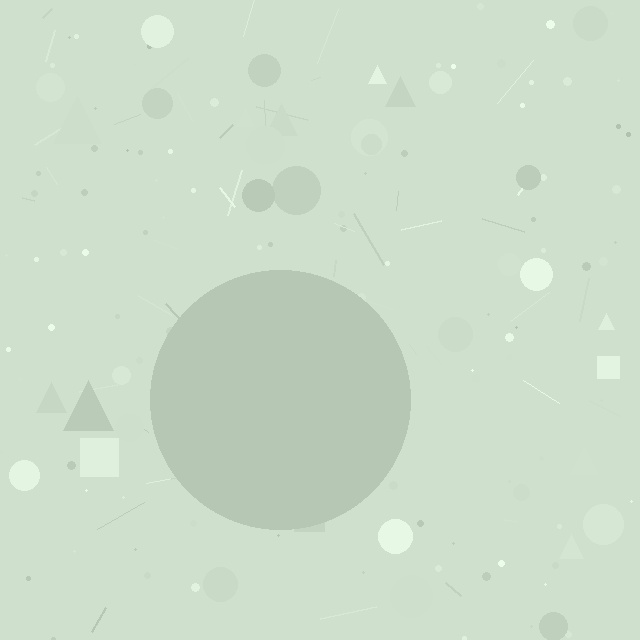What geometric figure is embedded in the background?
A circle is embedded in the background.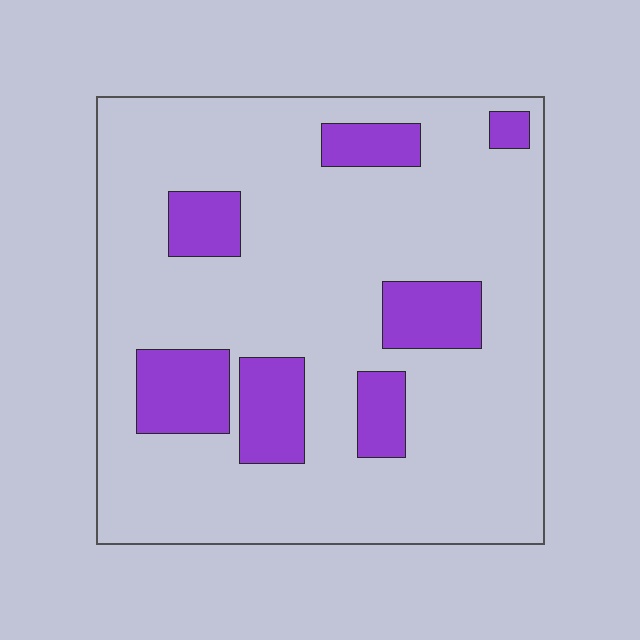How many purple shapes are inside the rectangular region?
7.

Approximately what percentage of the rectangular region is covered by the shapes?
Approximately 20%.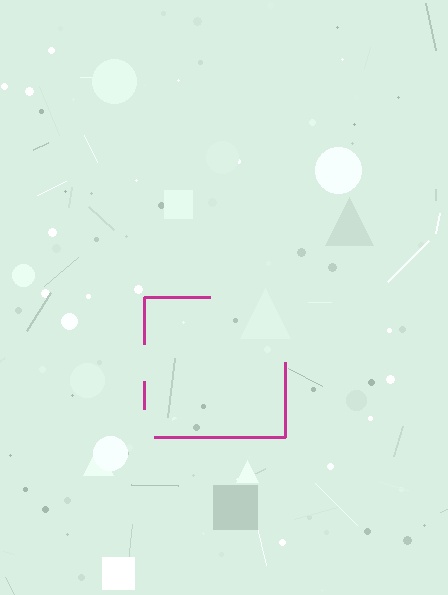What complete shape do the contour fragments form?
The contour fragments form a square.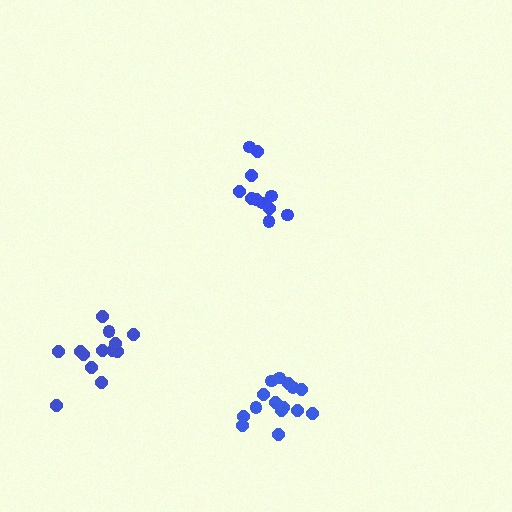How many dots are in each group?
Group 1: 15 dots, Group 2: 11 dots, Group 3: 13 dots (39 total).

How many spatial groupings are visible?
There are 3 spatial groupings.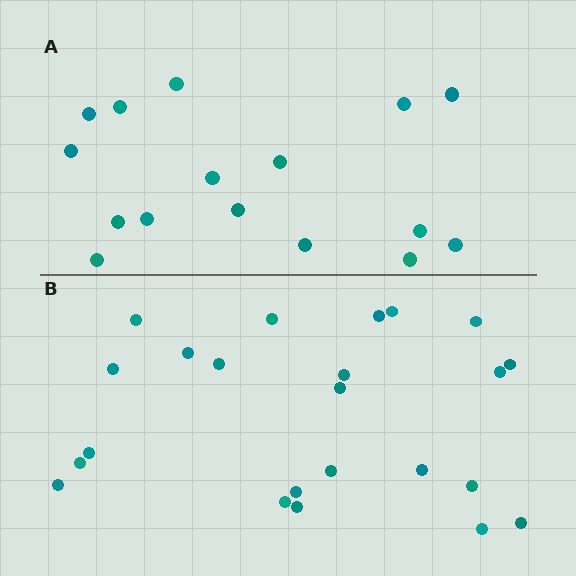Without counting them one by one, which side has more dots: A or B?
Region B (the bottom region) has more dots.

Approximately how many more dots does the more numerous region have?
Region B has roughly 8 or so more dots than region A.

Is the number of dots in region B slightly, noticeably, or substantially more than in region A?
Region B has noticeably more, but not dramatically so. The ratio is roughly 1.4 to 1.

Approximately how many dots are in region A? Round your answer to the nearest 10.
About 20 dots. (The exact count is 16, which rounds to 20.)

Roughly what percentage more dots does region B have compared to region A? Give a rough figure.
About 45% more.